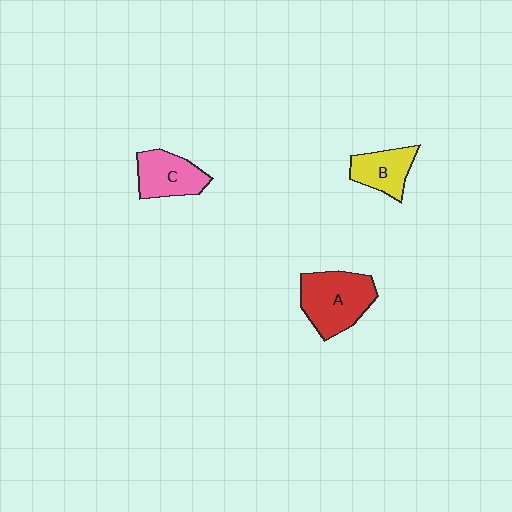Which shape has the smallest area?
Shape B (yellow).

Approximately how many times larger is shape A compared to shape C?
Approximately 1.4 times.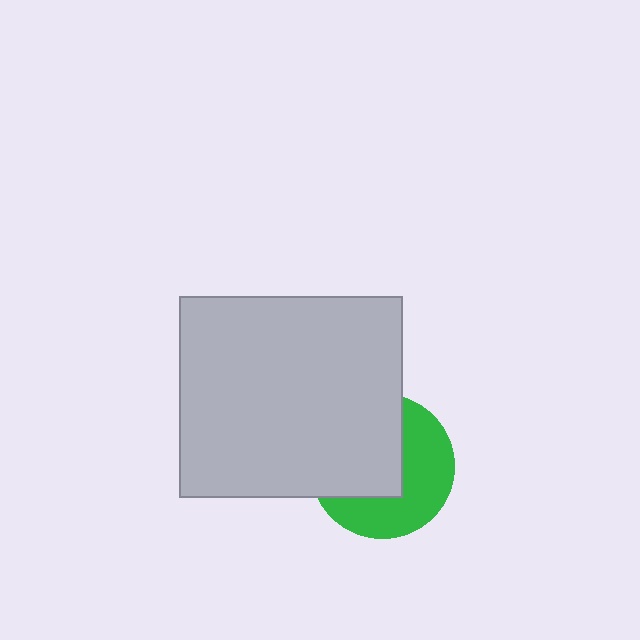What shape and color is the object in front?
The object in front is a light gray rectangle.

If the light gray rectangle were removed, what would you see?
You would see the complete green circle.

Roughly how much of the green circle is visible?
About half of it is visible (roughly 49%).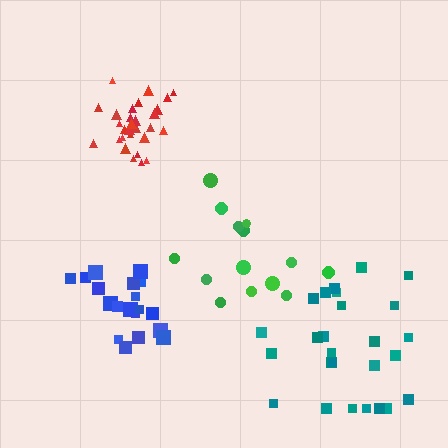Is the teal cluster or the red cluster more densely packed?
Red.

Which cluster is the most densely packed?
Red.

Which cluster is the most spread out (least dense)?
Teal.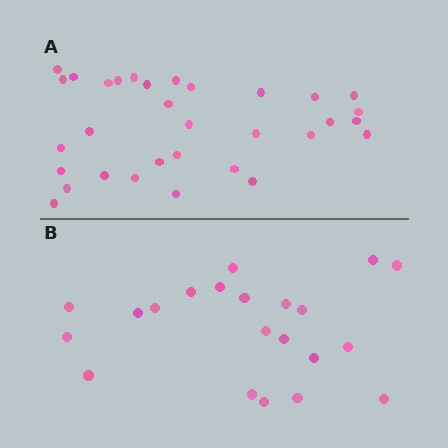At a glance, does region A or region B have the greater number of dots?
Region A (the top region) has more dots.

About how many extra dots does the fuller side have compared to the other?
Region A has roughly 12 or so more dots than region B.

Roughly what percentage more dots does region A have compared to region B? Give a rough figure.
About 50% more.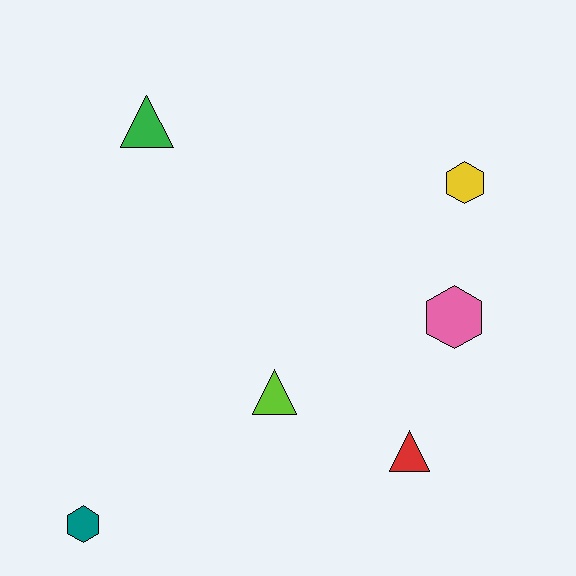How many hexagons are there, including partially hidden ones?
There are 3 hexagons.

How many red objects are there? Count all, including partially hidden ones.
There is 1 red object.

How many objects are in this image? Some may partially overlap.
There are 6 objects.